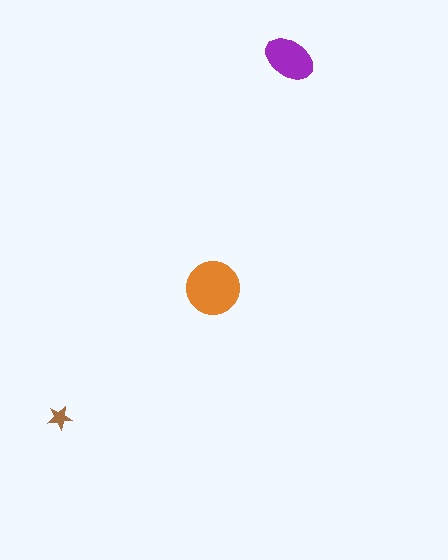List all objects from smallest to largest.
The brown star, the purple ellipse, the orange circle.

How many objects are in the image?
There are 3 objects in the image.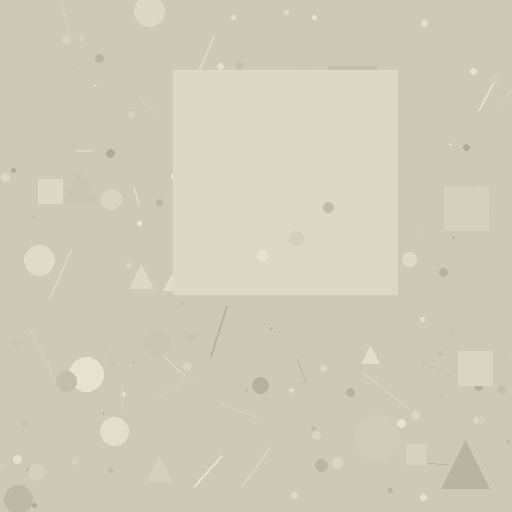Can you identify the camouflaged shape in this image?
The camouflaged shape is a square.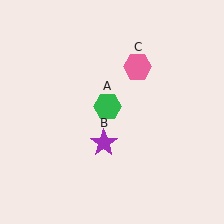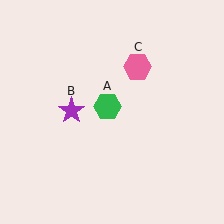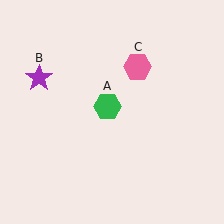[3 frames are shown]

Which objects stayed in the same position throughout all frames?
Green hexagon (object A) and pink hexagon (object C) remained stationary.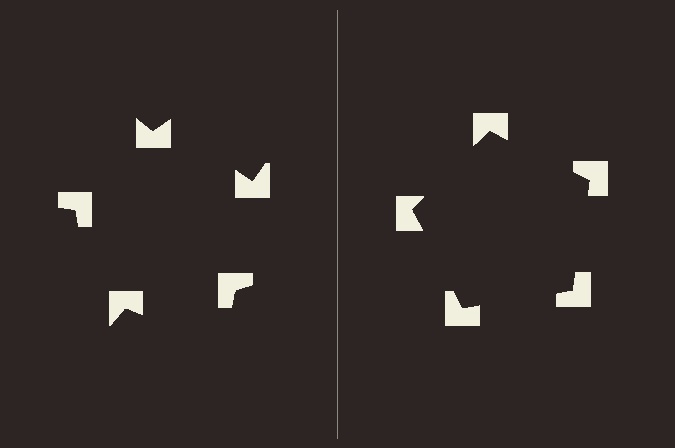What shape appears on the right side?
An illusory pentagon.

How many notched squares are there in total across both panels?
10 — 5 on each side.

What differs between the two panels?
The notched squares are positioned identically on both sides; only the wedge orientations differ. On the right they align to a pentagon; on the left they are misaligned.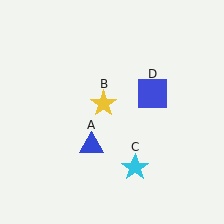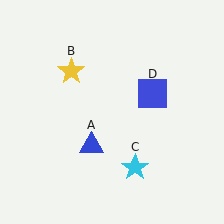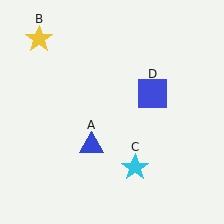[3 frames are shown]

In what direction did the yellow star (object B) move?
The yellow star (object B) moved up and to the left.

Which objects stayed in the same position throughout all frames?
Blue triangle (object A) and cyan star (object C) and blue square (object D) remained stationary.